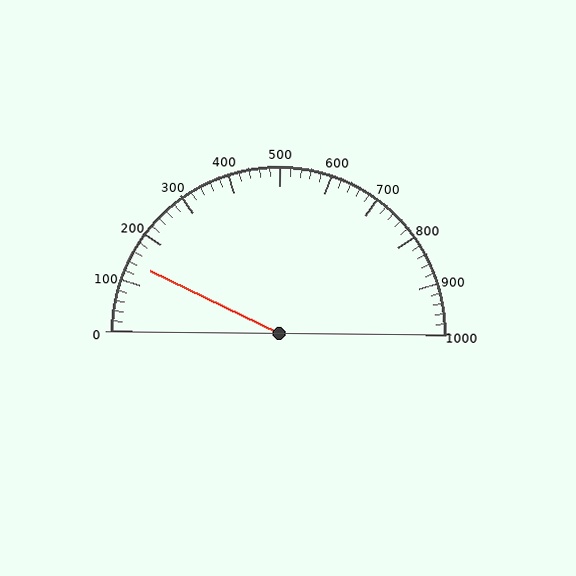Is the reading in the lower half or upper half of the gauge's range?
The reading is in the lower half of the range (0 to 1000).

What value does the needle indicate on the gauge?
The needle indicates approximately 140.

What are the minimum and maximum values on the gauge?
The gauge ranges from 0 to 1000.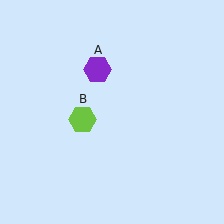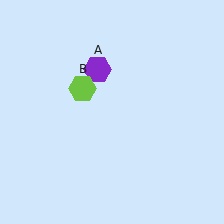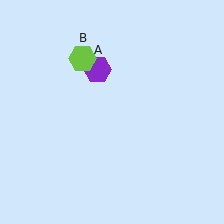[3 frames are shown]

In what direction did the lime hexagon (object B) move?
The lime hexagon (object B) moved up.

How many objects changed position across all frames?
1 object changed position: lime hexagon (object B).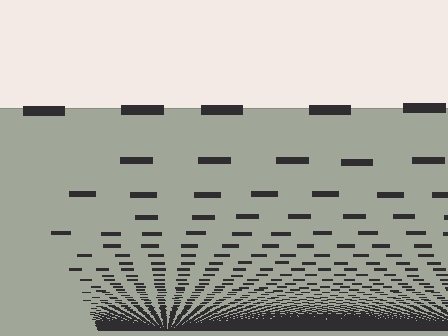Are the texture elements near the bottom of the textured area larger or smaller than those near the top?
Smaller. The gradient is inverted — elements near the bottom are smaller and denser.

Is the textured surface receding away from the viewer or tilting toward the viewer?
The surface appears to tilt toward the viewer. Texture elements get larger and sparser toward the top.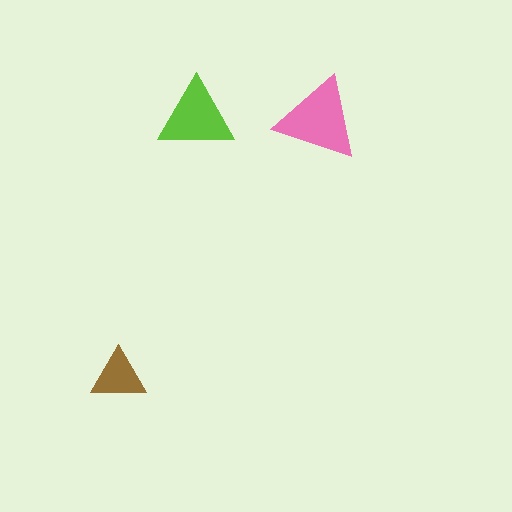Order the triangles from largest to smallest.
the pink one, the lime one, the brown one.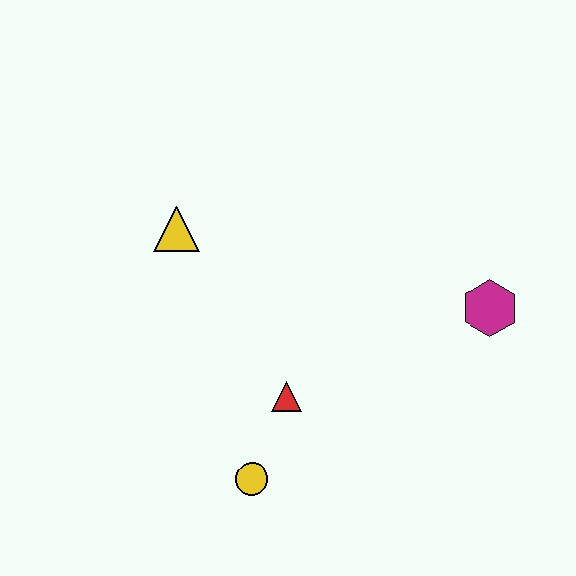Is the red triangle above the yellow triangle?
No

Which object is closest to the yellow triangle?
The red triangle is closest to the yellow triangle.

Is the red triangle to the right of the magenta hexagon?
No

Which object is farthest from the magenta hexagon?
The yellow triangle is farthest from the magenta hexagon.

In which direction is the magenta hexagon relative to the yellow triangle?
The magenta hexagon is to the right of the yellow triangle.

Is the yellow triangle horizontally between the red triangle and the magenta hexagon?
No